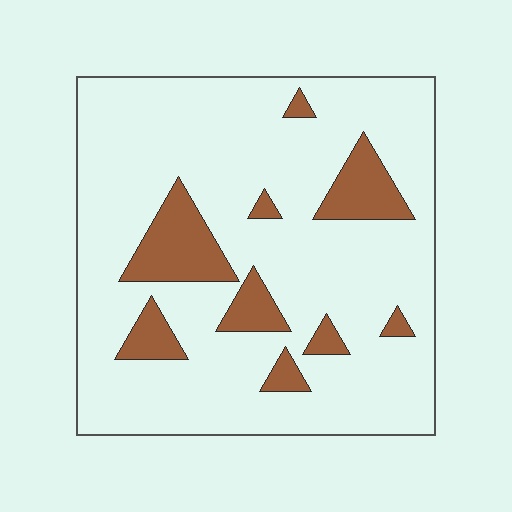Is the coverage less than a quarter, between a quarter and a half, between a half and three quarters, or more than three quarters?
Less than a quarter.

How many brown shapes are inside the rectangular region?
9.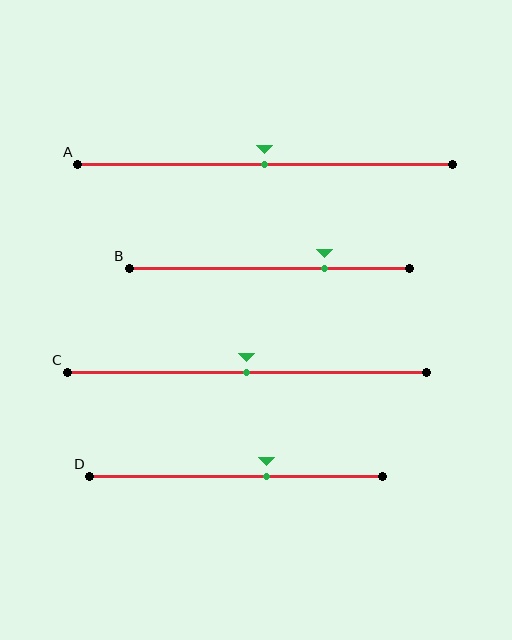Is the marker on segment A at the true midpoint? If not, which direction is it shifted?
Yes, the marker on segment A is at the true midpoint.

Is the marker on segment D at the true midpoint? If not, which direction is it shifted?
No, the marker on segment D is shifted to the right by about 11% of the segment length.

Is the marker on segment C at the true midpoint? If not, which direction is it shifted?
Yes, the marker on segment C is at the true midpoint.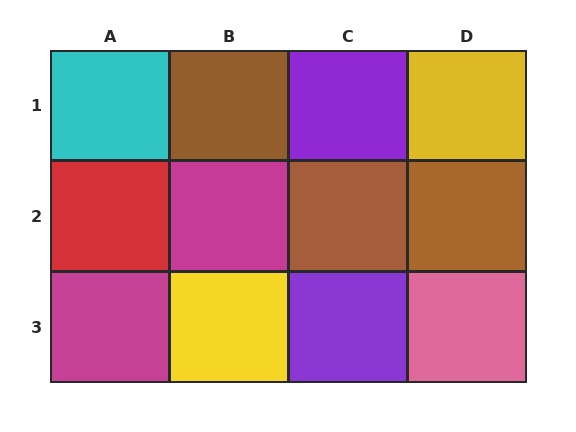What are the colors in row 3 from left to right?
Magenta, yellow, purple, pink.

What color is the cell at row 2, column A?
Red.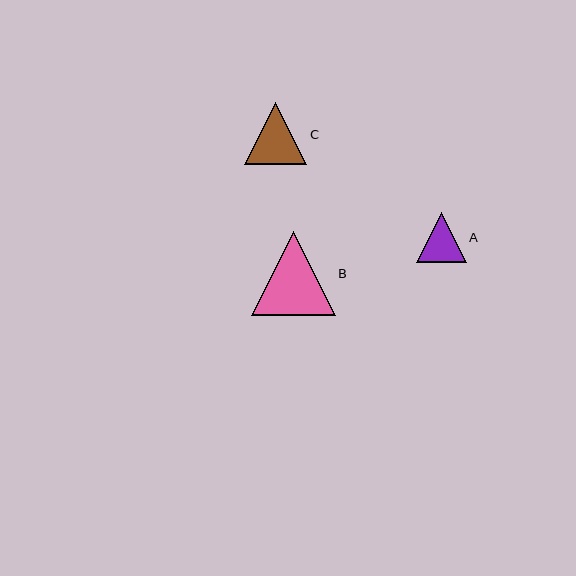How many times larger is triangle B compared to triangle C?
Triangle B is approximately 1.3 times the size of triangle C.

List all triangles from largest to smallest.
From largest to smallest: B, C, A.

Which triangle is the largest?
Triangle B is the largest with a size of approximately 83 pixels.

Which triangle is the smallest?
Triangle A is the smallest with a size of approximately 50 pixels.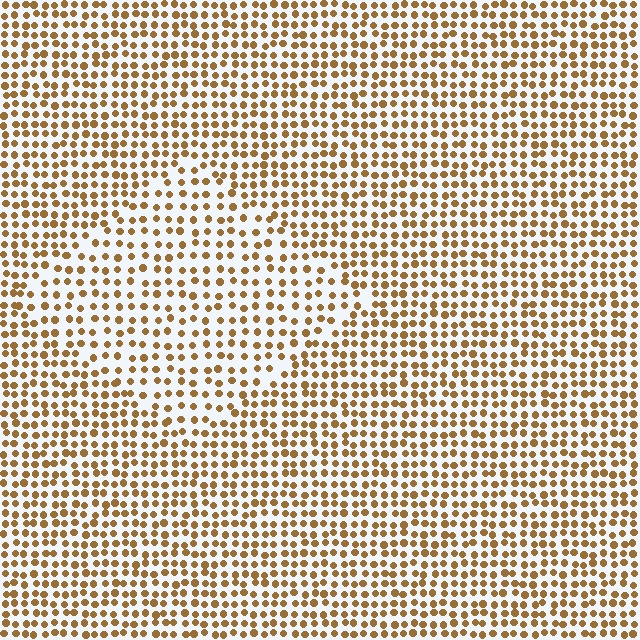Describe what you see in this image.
The image contains small brown elements arranged at two different densities. A diamond-shaped region is visible where the elements are less densely packed than the surrounding area.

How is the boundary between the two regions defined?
The boundary is defined by a change in element density (approximately 1.6x ratio). All elements are the same color, size, and shape.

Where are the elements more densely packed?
The elements are more densely packed outside the diamond boundary.